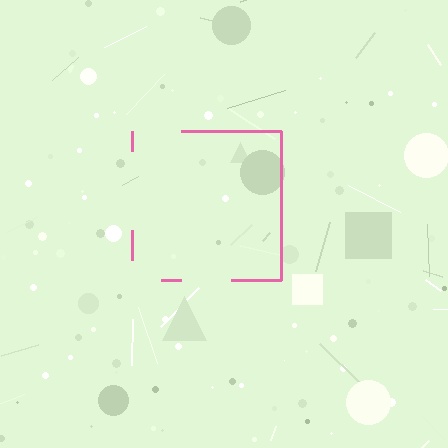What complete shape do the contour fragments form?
The contour fragments form a square.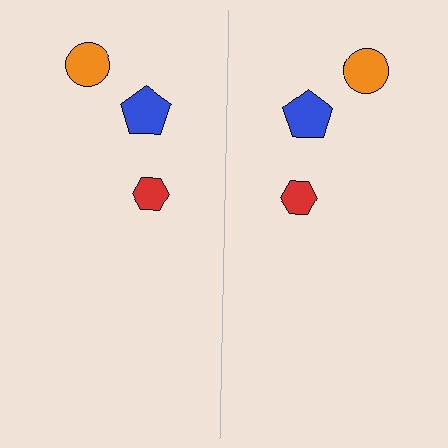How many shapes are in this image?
There are 6 shapes in this image.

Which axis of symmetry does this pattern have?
The pattern has a vertical axis of symmetry running through the center of the image.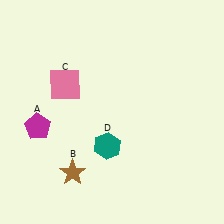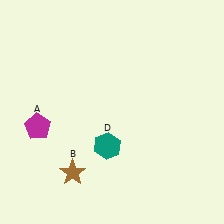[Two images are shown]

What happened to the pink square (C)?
The pink square (C) was removed in Image 2. It was in the top-left area of Image 1.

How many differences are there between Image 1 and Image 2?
There is 1 difference between the two images.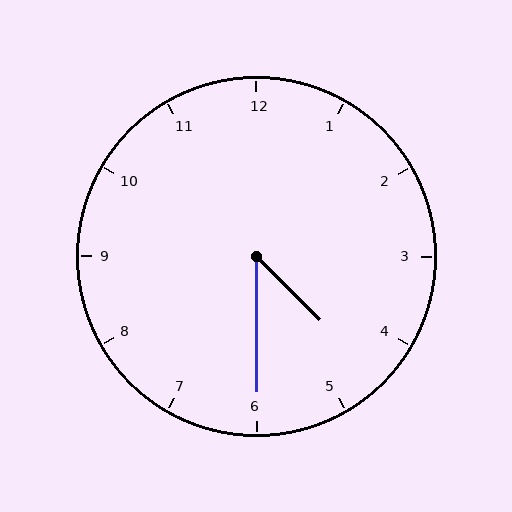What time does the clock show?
4:30.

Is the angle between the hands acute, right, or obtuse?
It is acute.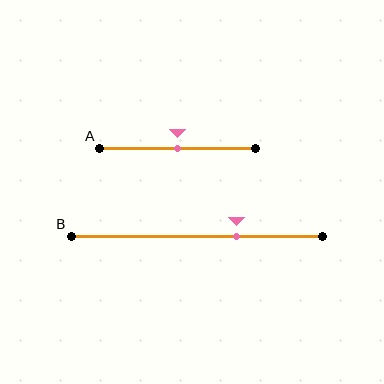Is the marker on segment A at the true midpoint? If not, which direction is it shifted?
Yes, the marker on segment A is at the true midpoint.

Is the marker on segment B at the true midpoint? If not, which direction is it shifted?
No, the marker on segment B is shifted to the right by about 16% of the segment length.